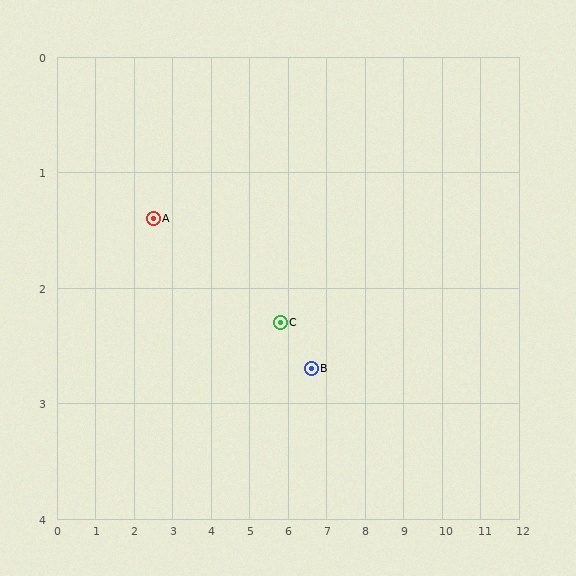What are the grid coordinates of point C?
Point C is at approximately (5.8, 2.3).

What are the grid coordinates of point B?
Point B is at approximately (6.6, 2.7).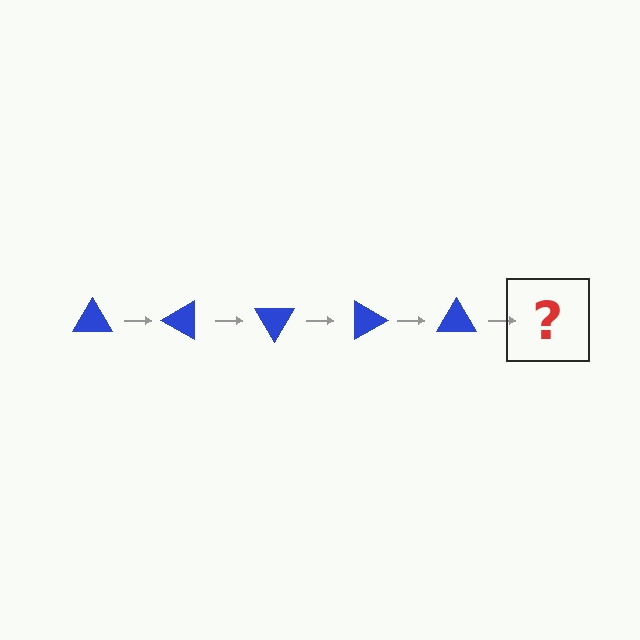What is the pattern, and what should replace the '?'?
The pattern is that the triangle rotates 30 degrees each step. The '?' should be a blue triangle rotated 150 degrees.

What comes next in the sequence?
The next element should be a blue triangle rotated 150 degrees.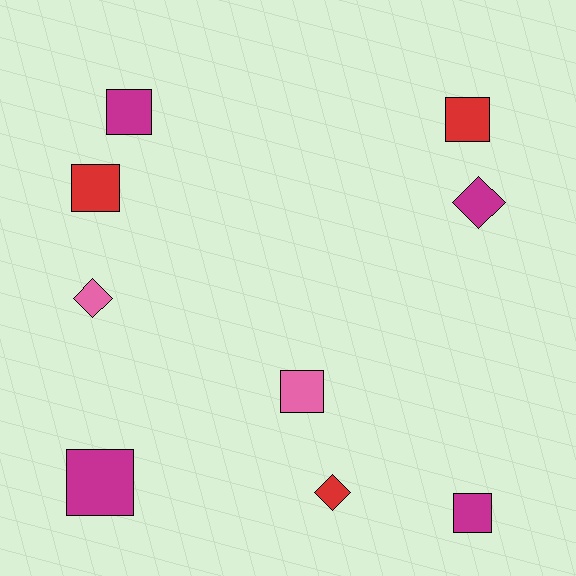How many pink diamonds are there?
There is 1 pink diamond.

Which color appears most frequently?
Magenta, with 4 objects.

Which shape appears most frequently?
Square, with 6 objects.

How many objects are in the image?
There are 9 objects.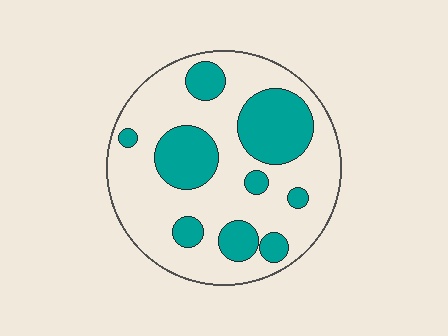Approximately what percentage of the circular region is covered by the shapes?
Approximately 30%.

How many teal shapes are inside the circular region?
9.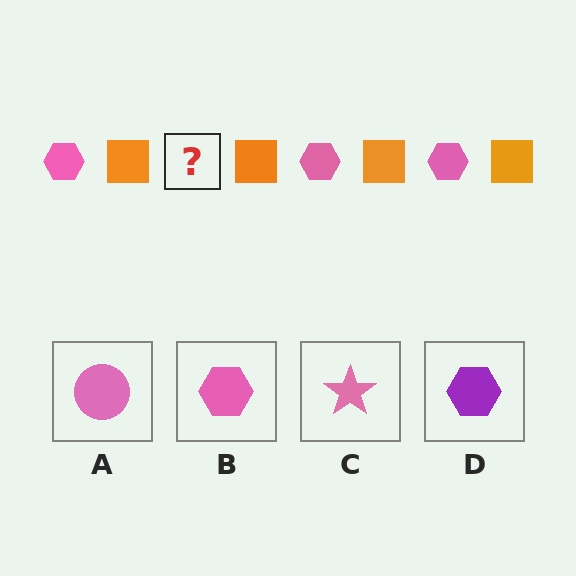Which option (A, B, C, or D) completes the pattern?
B.